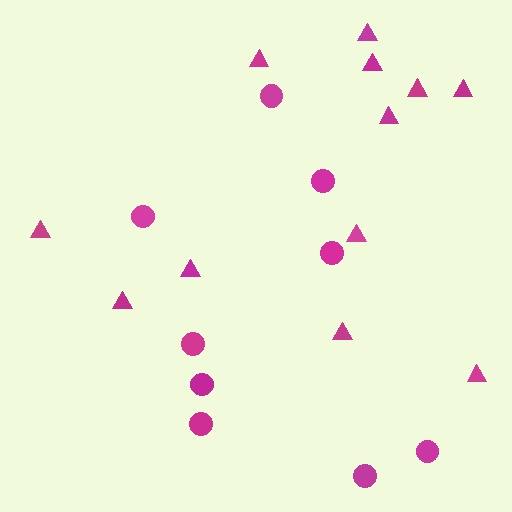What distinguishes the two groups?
There are 2 groups: one group of triangles (12) and one group of circles (9).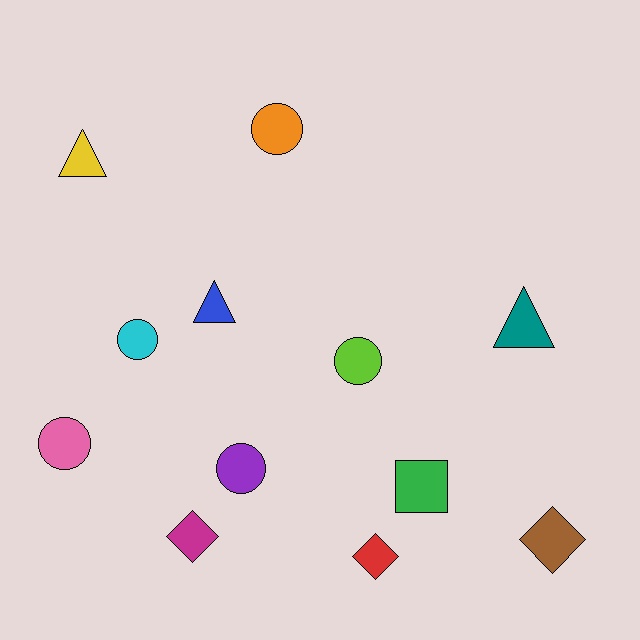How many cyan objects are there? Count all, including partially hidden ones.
There is 1 cyan object.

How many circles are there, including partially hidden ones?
There are 5 circles.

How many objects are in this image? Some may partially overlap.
There are 12 objects.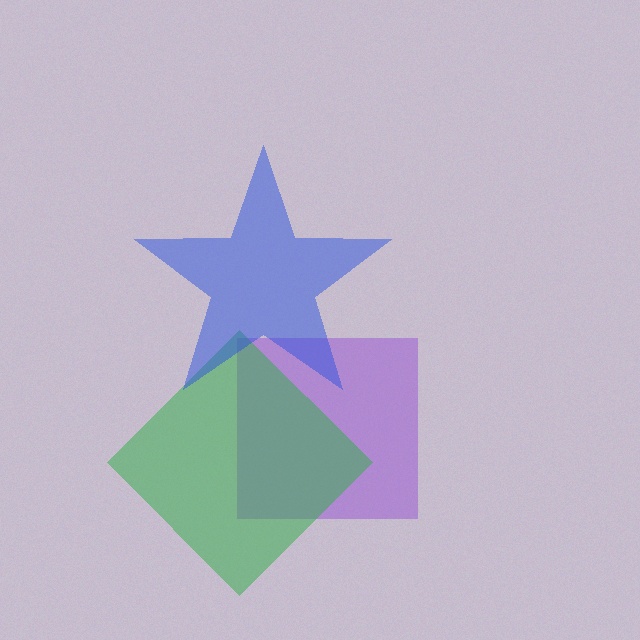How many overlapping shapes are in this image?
There are 3 overlapping shapes in the image.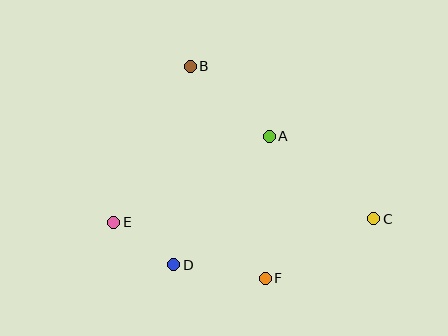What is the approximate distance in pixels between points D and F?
The distance between D and F is approximately 92 pixels.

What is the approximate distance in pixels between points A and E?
The distance between A and E is approximately 178 pixels.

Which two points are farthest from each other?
Points C and E are farthest from each other.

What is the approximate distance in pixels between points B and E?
The distance between B and E is approximately 174 pixels.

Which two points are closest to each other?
Points D and E are closest to each other.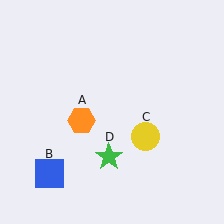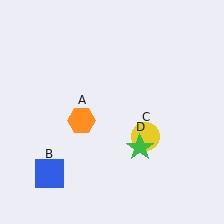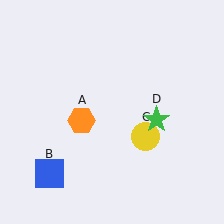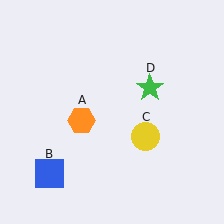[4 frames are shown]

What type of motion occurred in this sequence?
The green star (object D) rotated counterclockwise around the center of the scene.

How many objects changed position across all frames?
1 object changed position: green star (object D).